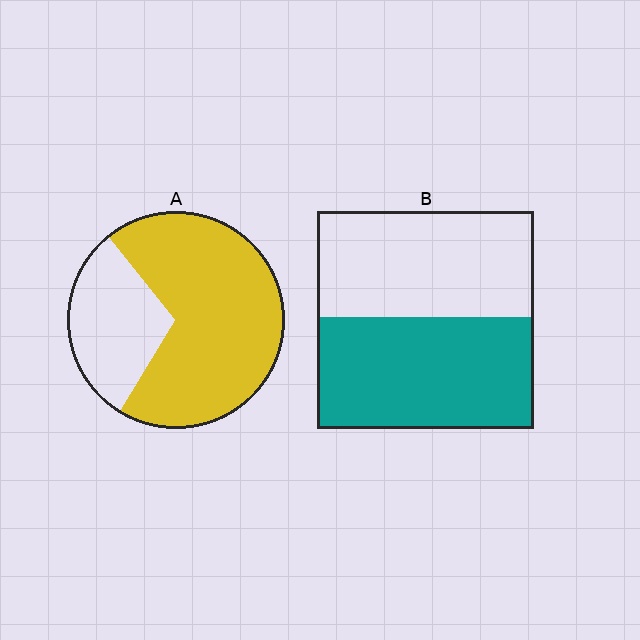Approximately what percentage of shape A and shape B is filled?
A is approximately 70% and B is approximately 50%.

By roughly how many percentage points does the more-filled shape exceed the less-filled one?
By roughly 20 percentage points (A over B).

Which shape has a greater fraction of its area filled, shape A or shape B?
Shape A.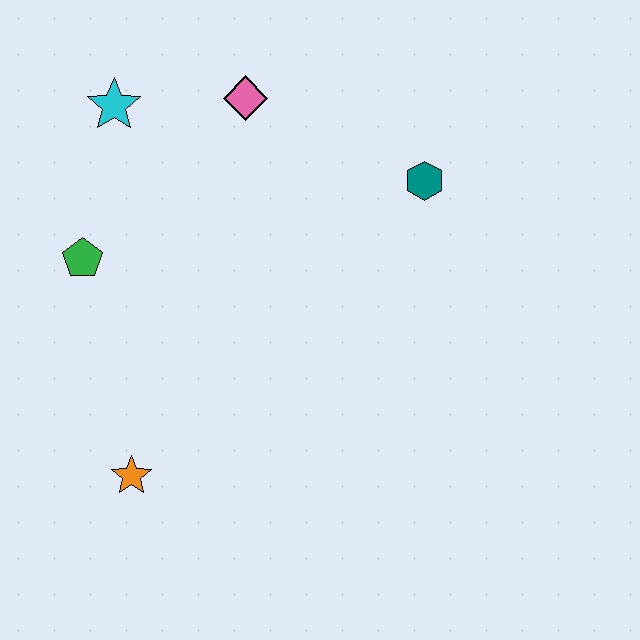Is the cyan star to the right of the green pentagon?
Yes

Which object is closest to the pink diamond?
The cyan star is closest to the pink diamond.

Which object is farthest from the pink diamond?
The orange star is farthest from the pink diamond.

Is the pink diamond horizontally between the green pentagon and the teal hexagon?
Yes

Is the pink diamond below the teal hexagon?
No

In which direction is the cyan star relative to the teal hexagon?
The cyan star is to the left of the teal hexagon.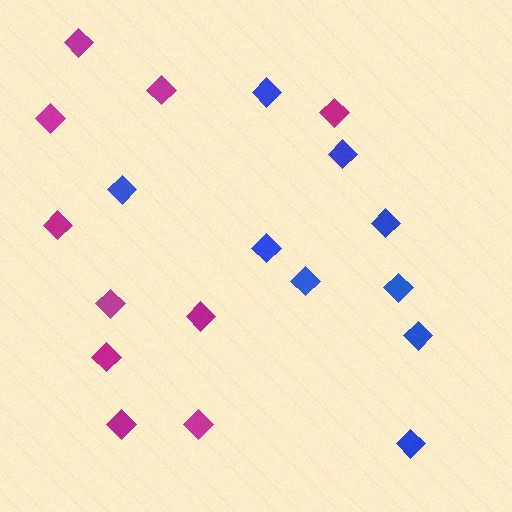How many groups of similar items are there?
There are 2 groups: one group of blue diamonds (9) and one group of magenta diamonds (10).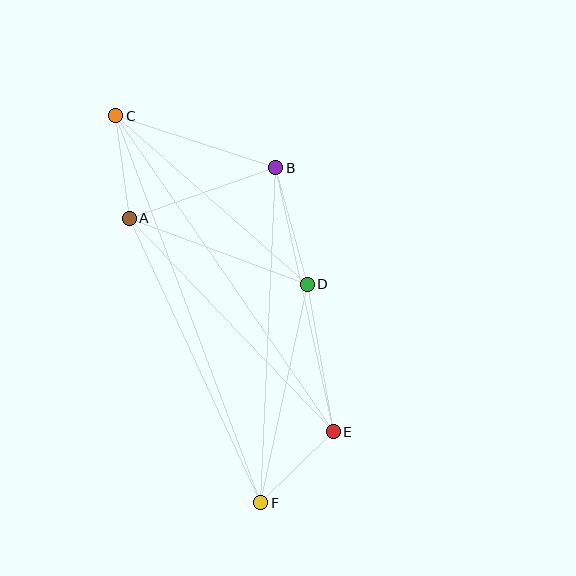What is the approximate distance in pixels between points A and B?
The distance between A and B is approximately 155 pixels.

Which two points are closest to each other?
Points E and F are closest to each other.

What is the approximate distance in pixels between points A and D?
The distance between A and D is approximately 190 pixels.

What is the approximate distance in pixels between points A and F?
The distance between A and F is approximately 314 pixels.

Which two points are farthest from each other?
Points C and F are farthest from each other.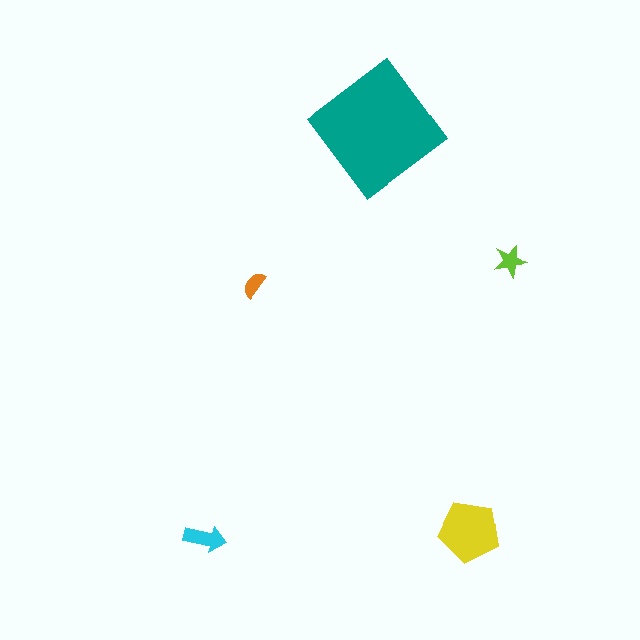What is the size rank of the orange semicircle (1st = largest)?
5th.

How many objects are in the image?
There are 5 objects in the image.